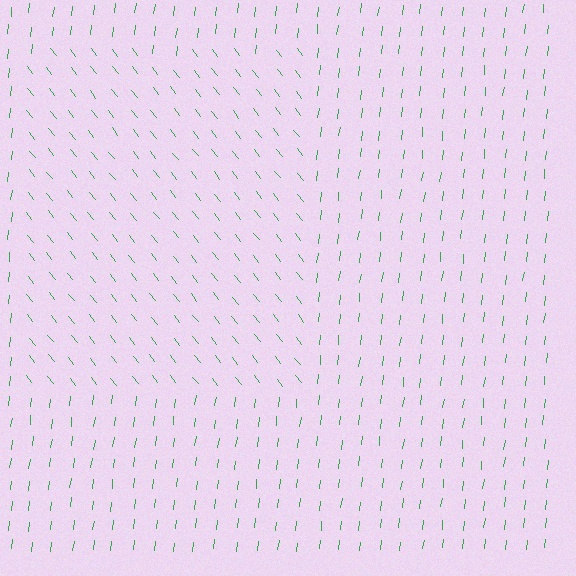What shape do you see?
I see a rectangle.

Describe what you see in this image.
The image is filled with small green line segments. A rectangle region in the image has lines oriented differently from the surrounding lines, creating a visible texture boundary.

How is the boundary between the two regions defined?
The boundary is defined purely by a change in line orientation (approximately 45 degrees difference). All lines are the same color and thickness.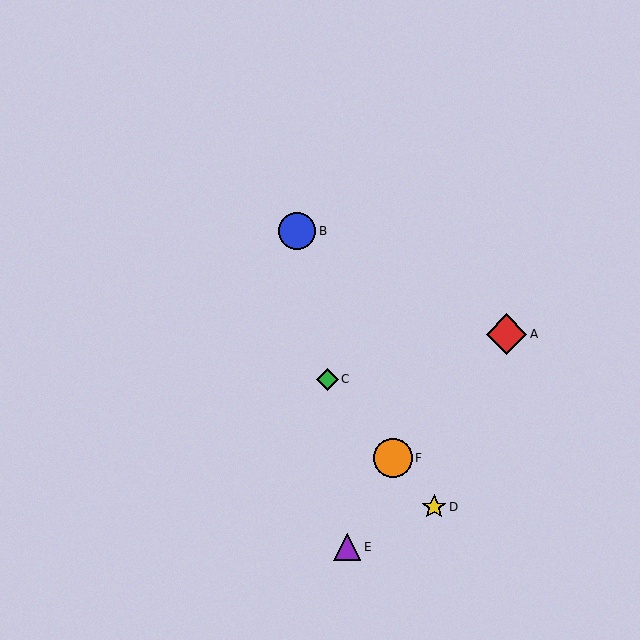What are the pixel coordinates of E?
Object E is at (347, 547).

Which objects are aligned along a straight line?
Objects C, D, F are aligned along a straight line.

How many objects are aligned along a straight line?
3 objects (C, D, F) are aligned along a straight line.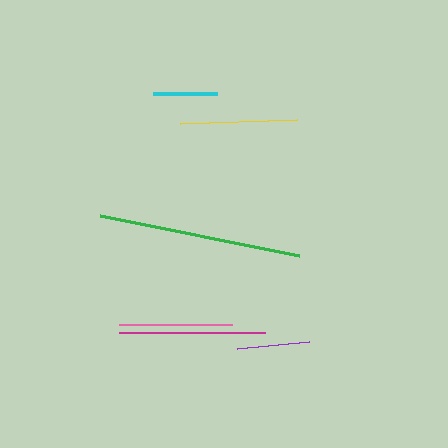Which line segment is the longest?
The green line is the longest at approximately 203 pixels.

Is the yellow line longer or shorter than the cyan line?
The yellow line is longer than the cyan line.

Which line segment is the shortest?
The cyan line is the shortest at approximately 64 pixels.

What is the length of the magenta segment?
The magenta segment is approximately 146 pixels long.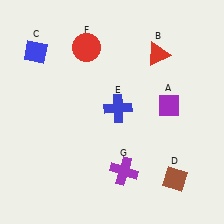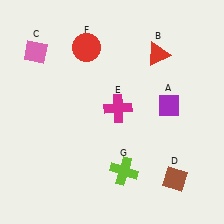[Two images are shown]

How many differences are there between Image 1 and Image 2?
There are 3 differences between the two images.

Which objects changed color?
C changed from blue to pink. E changed from blue to magenta. G changed from purple to lime.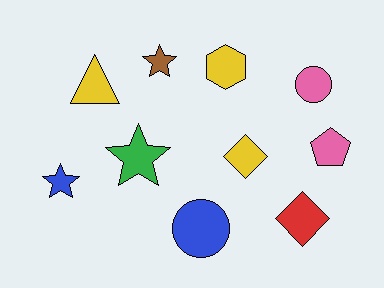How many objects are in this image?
There are 10 objects.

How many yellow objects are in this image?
There are 3 yellow objects.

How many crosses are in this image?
There are no crosses.